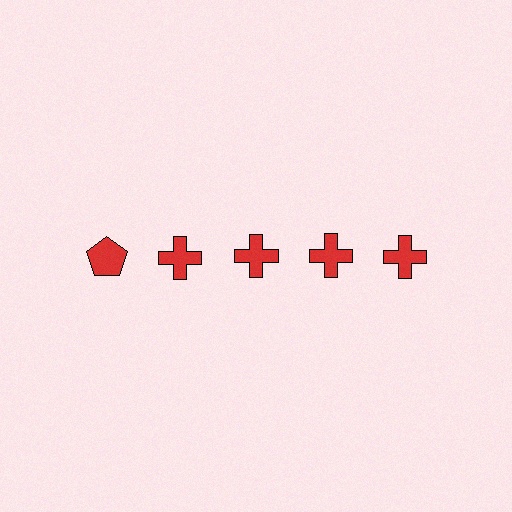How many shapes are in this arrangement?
There are 5 shapes arranged in a grid pattern.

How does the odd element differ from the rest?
It has a different shape: pentagon instead of cross.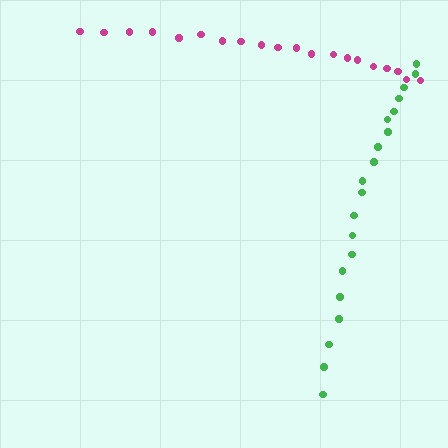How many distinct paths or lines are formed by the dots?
There are 2 distinct paths.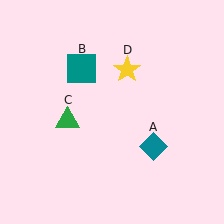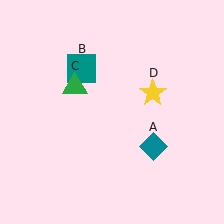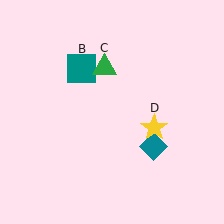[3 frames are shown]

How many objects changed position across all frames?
2 objects changed position: green triangle (object C), yellow star (object D).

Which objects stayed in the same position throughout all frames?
Teal diamond (object A) and teal square (object B) remained stationary.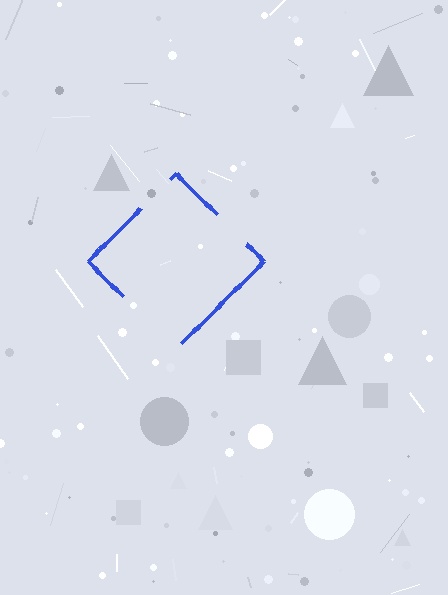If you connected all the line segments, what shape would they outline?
They would outline a diamond.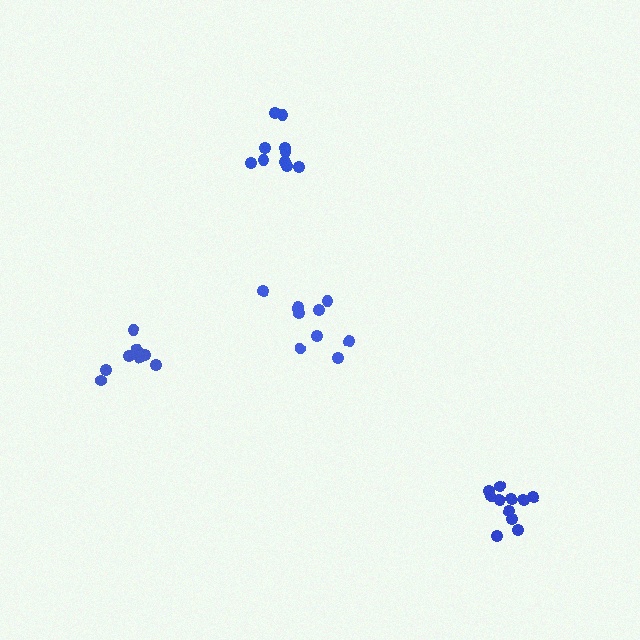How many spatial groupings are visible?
There are 4 spatial groupings.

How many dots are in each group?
Group 1: 10 dots, Group 2: 11 dots, Group 3: 10 dots, Group 4: 8 dots (39 total).